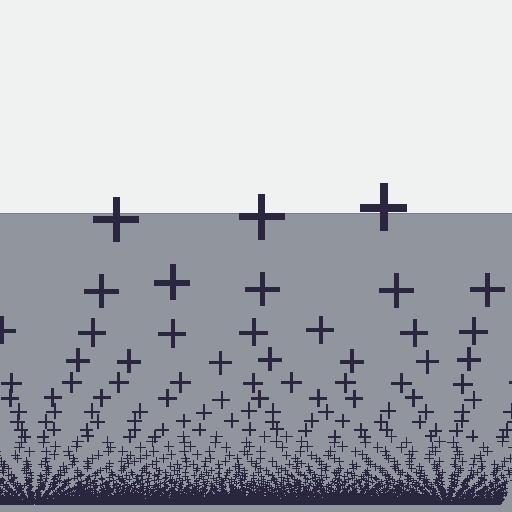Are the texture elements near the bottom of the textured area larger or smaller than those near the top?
Smaller. The gradient is inverted — elements near the bottom are smaller and denser.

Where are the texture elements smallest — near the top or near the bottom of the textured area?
Near the bottom.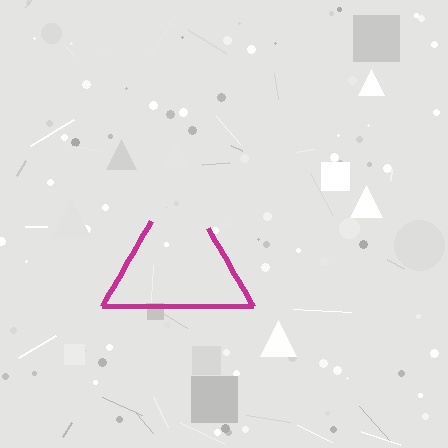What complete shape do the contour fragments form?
The contour fragments form a triangle.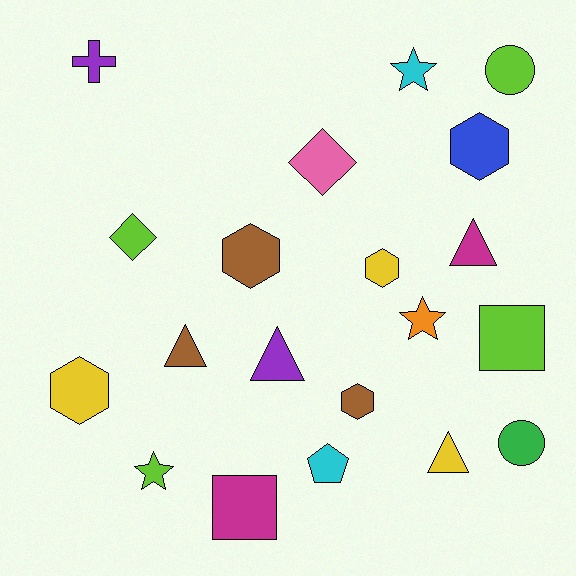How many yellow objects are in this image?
There are 3 yellow objects.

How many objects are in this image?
There are 20 objects.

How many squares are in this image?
There are 2 squares.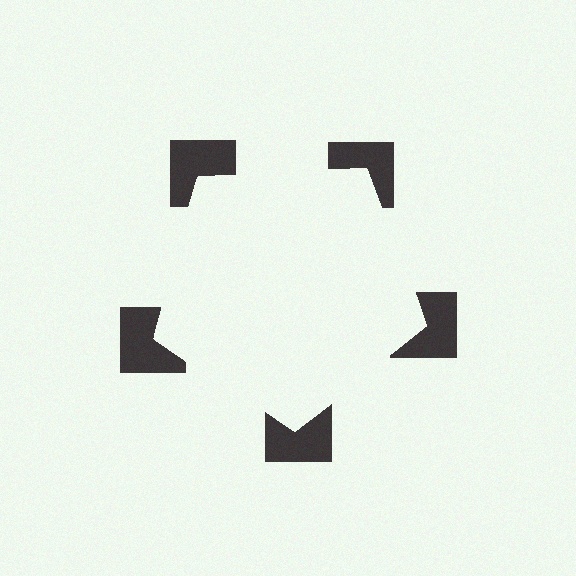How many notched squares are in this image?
There are 5 — one at each vertex of the illusory pentagon.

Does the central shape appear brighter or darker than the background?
It typically appears slightly brighter than the background, even though no actual brightness change is drawn.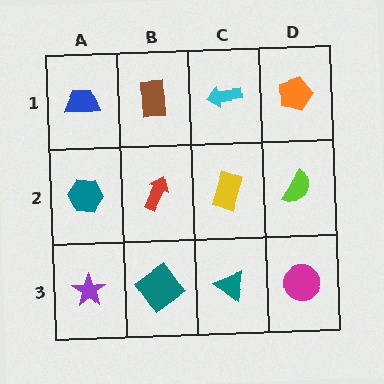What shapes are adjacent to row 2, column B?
A brown rectangle (row 1, column B), a teal diamond (row 3, column B), a teal hexagon (row 2, column A), a yellow rectangle (row 2, column C).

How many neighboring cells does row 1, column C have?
3.